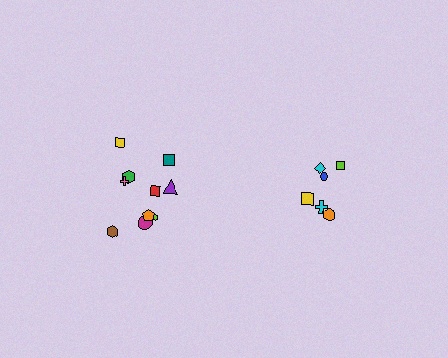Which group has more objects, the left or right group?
The left group.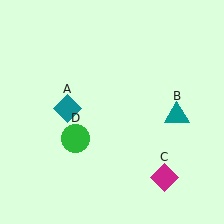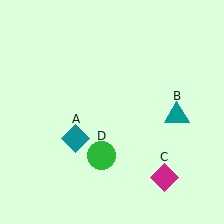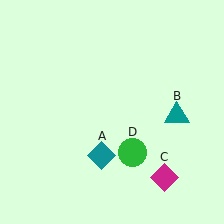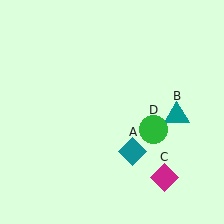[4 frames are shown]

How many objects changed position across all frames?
2 objects changed position: teal diamond (object A), green circle (object D).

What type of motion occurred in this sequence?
The teal diamond (object A), green circle (object D) rotated counterclockwise around the center of the scene.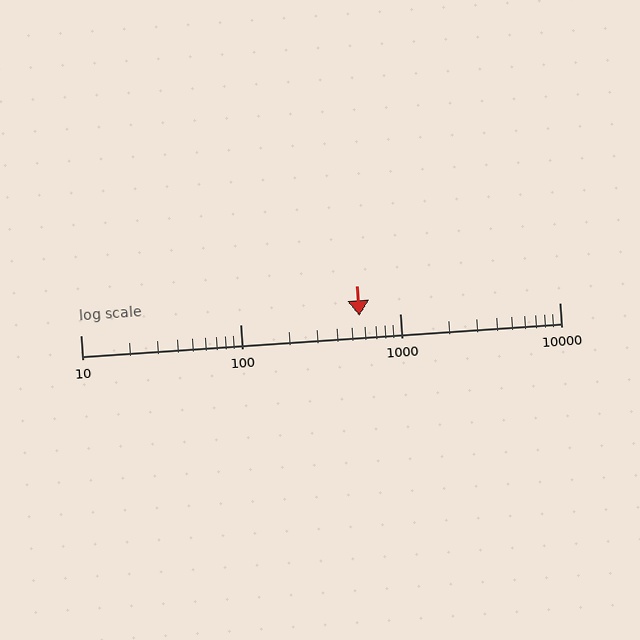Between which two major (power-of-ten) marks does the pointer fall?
The pointer is between 100 and 1000.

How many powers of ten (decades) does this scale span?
The scale spans 3 decades, from 10 to 10000.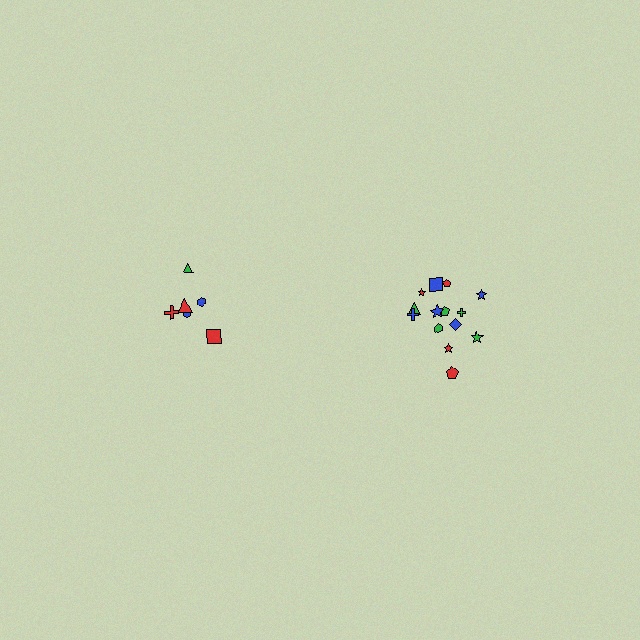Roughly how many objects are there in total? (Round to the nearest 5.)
Roughly 20 objects in total.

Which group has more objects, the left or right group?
The right group.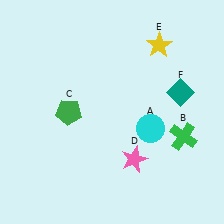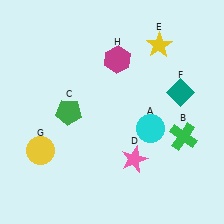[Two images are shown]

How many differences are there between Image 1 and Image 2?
There are 2 differences between the two images.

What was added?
A yellow circle (G), a magenta hexagon (H) were added in Image 2.